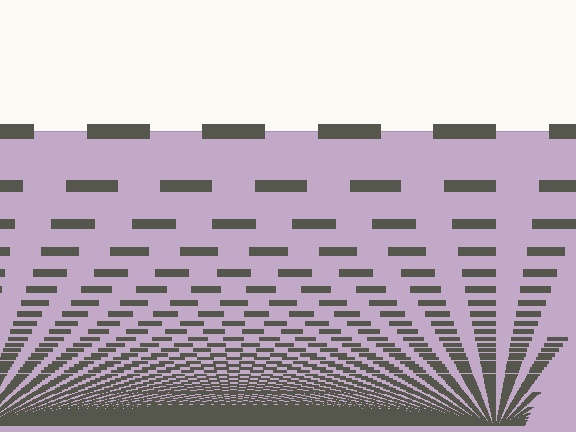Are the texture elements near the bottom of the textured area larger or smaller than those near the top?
Smaller. The gradient is inverted — elements near the bottom are smaller and denser.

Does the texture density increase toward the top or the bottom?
Density increases toward the bottom.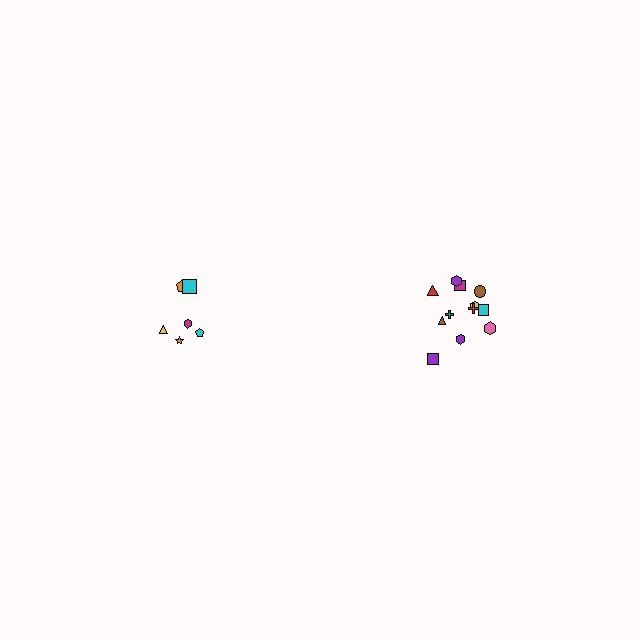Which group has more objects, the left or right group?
The right group.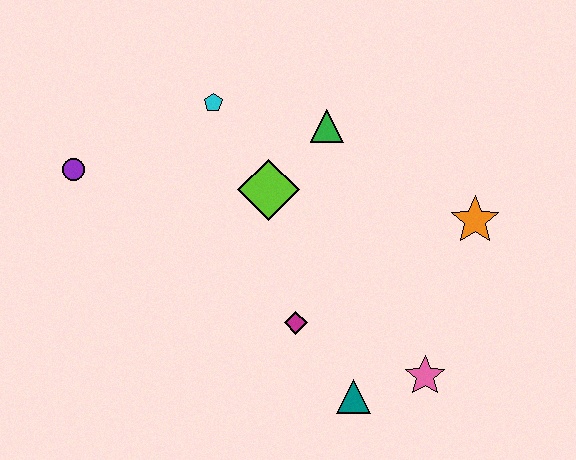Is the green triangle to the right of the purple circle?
Yes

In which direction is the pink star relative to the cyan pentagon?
The pink star is below the cyan pentagon.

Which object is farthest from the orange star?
The purple circle is farthest from the orange star.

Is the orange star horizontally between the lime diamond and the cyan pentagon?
No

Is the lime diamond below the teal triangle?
No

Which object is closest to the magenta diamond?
The teal triangle is closest to the magenta diamond.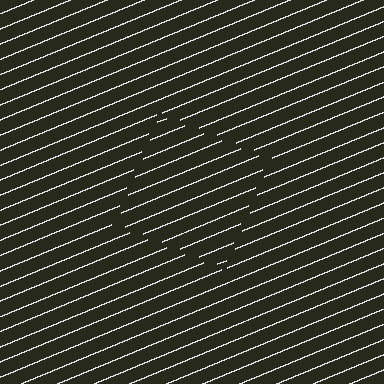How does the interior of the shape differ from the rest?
The interior of the shape contains the same grating, shifted by half a period — the contour is defined by the phase discontinuity where line-ends from the inner and outer gratings abut.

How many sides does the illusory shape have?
4 sides — the line-ends trace a square.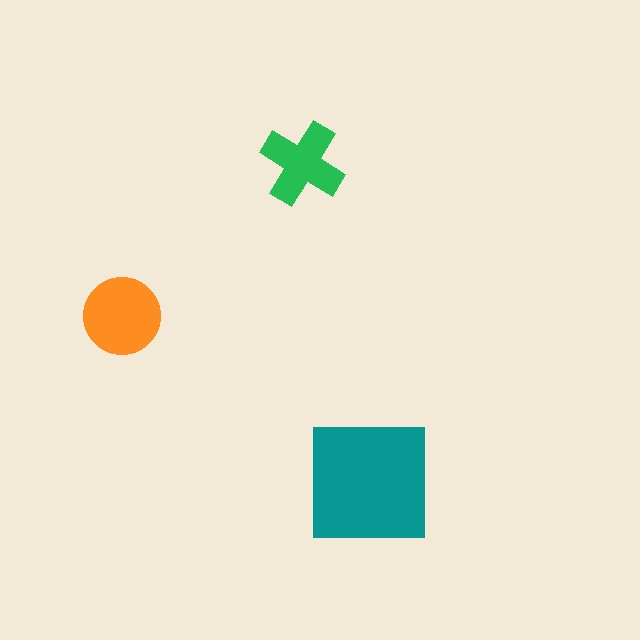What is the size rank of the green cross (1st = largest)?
3rd.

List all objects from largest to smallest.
The teal square, the orange circle, the green cross.